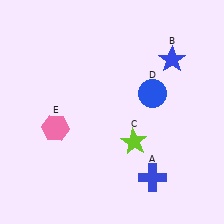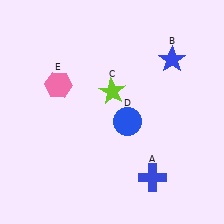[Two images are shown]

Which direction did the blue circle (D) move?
The blue circle (D) moved down.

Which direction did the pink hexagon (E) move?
The pink hexagon (E) moved up.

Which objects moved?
The objects that moved are: the lime star (C), the blue circle (D), the pink hexagon (E).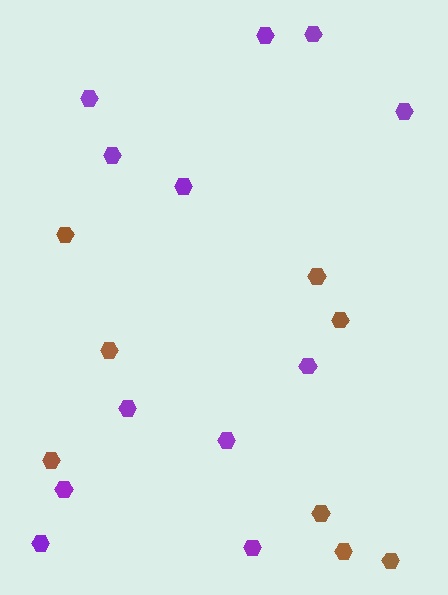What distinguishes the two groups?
There are 2 groups: one group of purple hexagons (12) and one group of brown hexagons (8).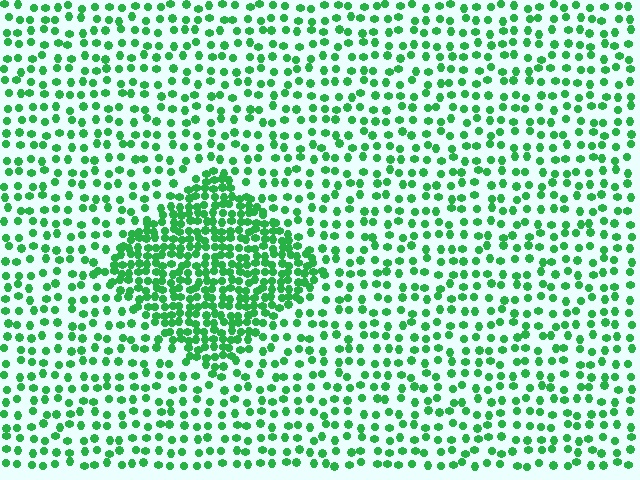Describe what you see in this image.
The image contains small green elements arranged at two different densities. A diamond-shaped region is visible where the elements are more densely packed than the surrounding area.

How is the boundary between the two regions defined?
The boundary is defined by a change in element density (approximately 2.3x ratio). All elements are the same color, size, and shape.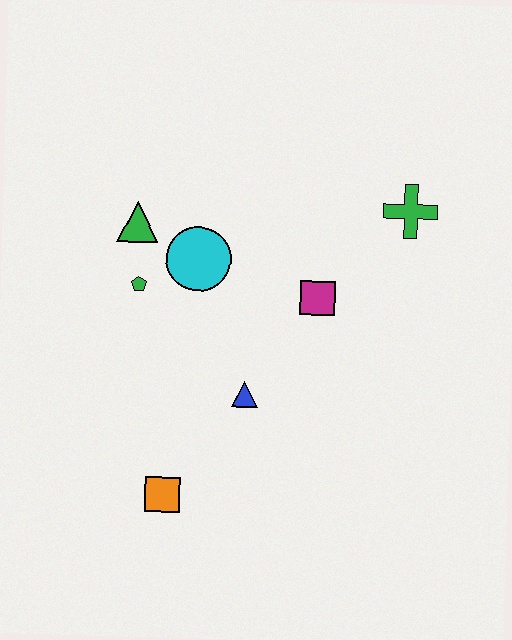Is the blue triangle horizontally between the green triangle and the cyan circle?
No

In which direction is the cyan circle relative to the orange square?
The cyan circle is above the orange square.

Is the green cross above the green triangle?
Yes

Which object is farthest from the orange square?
The green cross is farthest from the orange square.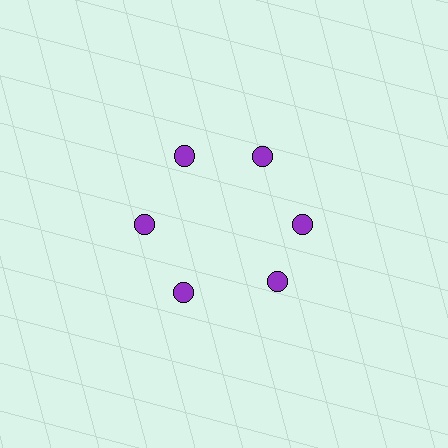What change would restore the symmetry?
The symmetry would be restored by rotating it back into even spacing with its neighbors so that all 6 circles sit at equal angles and equal distance from the center.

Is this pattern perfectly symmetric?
No. The 6 purple circles are arranged in a ring, but one element near the 5 o'clock position is rotated out of alignment along the ring, breaking the 6-fold rotational symmetry.